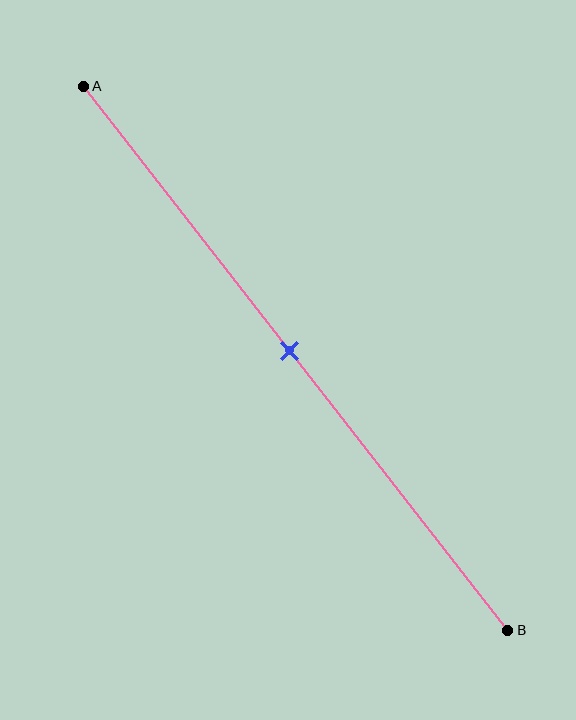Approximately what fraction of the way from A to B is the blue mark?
The blue mark is approximately 50% of the way from A to B.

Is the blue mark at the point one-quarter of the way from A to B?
No, the mark is at about 50% from A, not at the 25% one-quarter point.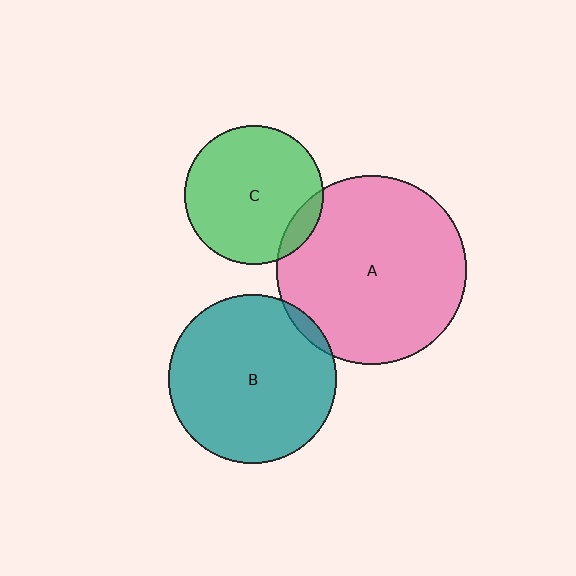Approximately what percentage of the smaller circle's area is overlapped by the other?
Approximately 5%.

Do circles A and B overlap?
Yes.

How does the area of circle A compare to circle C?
Approximately 1.9 times.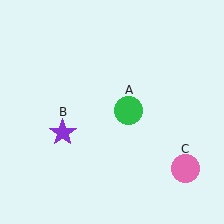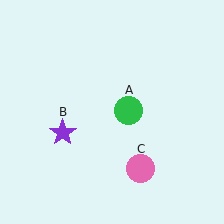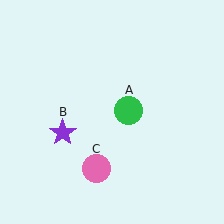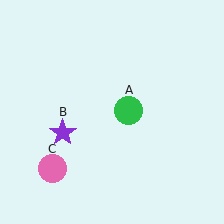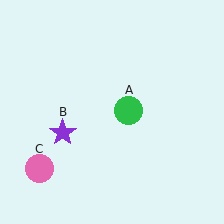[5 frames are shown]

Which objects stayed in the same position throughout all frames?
Green circle (object A) and purple star (object B) remained stationary.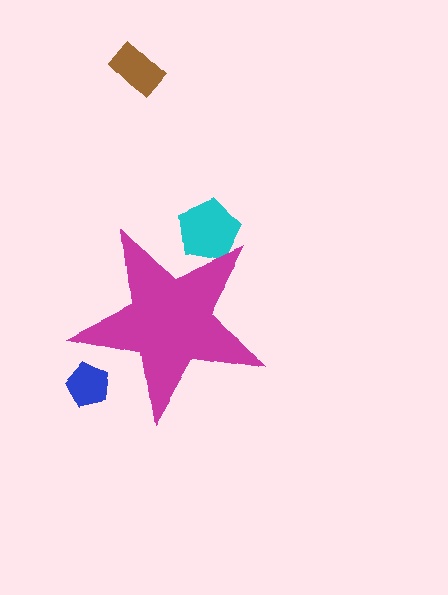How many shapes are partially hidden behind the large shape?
2 shapes are partially hidden.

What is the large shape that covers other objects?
A magenta star.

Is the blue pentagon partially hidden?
Yes, the blue pentagon is partially hidden behind the magenta star.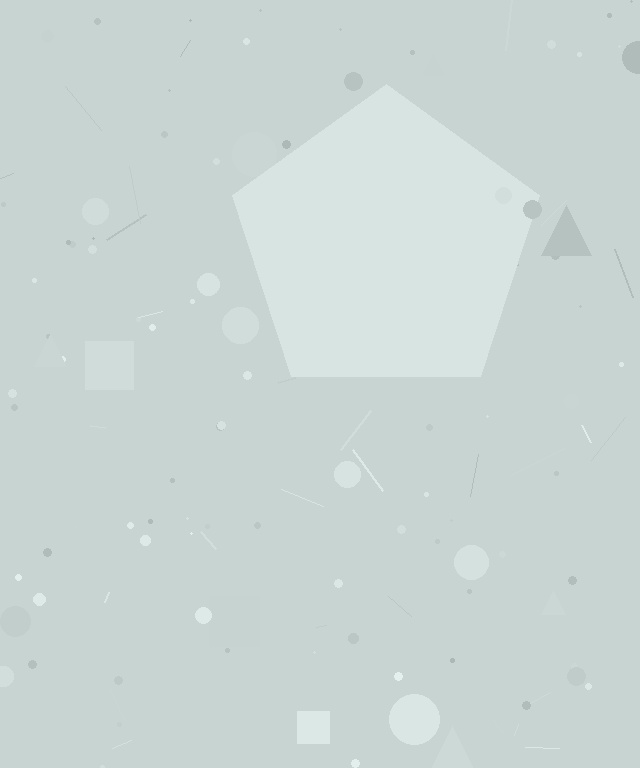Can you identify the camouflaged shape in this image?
The camouflaged shape is a pentagon.